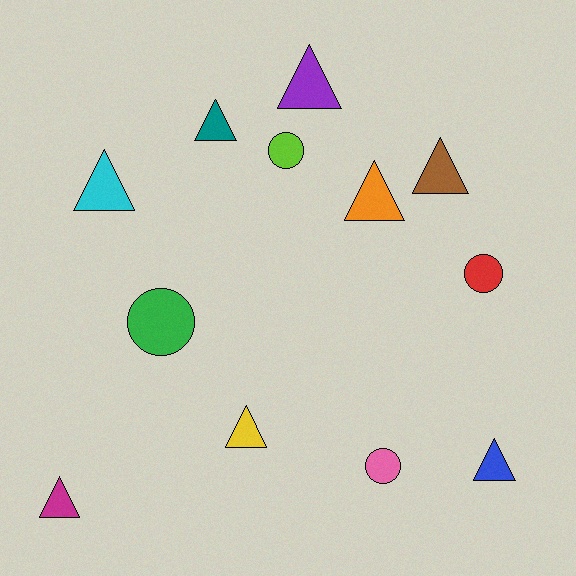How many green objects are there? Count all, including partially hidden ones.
There is 1 green object.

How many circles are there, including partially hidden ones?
There are 4 circles.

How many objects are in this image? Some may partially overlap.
There are 12 objects.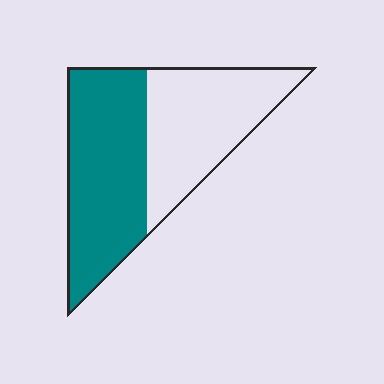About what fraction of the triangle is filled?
About one half (1/2).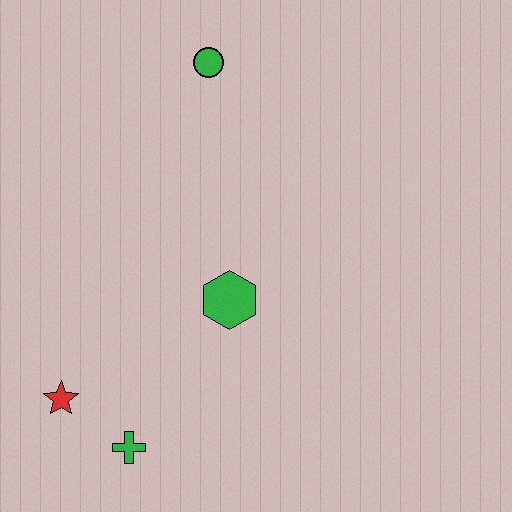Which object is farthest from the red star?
The green circle is farthest from the red star.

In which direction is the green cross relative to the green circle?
The green cross is below the green circle.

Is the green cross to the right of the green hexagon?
No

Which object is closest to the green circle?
The green hexagon is closest to the green circle.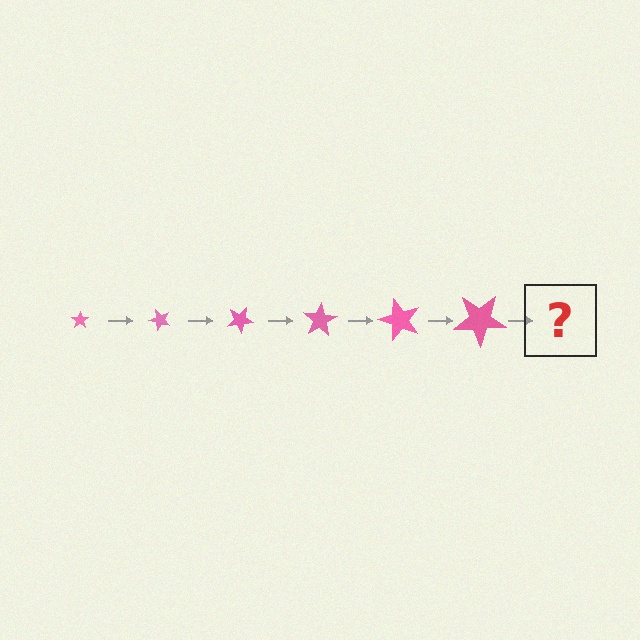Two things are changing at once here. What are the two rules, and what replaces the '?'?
The two rules are that the star grows larger each step and it rotates 50 degrees each step. The '?' should be a star, larger than the previous one and rotated 300 degrees from the start.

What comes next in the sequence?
The next element should be a star, larger than the previous one and rotated 300 degrees from the start.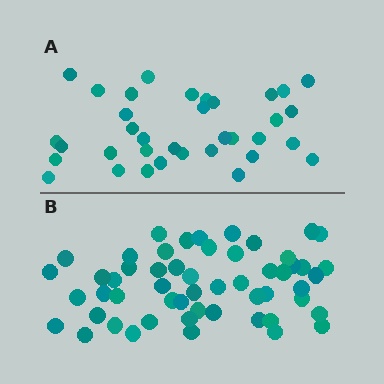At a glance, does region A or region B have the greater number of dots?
Region B (the bottom region) has more dots.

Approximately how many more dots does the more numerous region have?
Region B has approximately 20 more dots than region A.